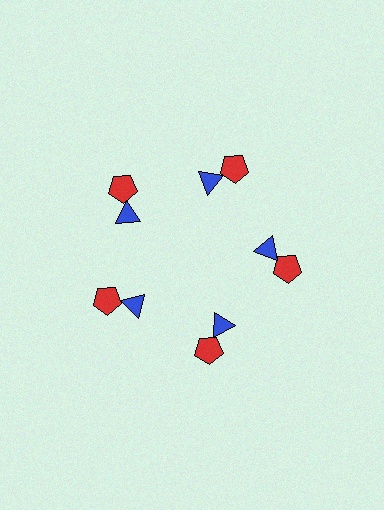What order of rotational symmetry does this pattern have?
This pattern has 5-fold rotational symmetry.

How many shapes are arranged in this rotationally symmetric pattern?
There are 10 shapes, arranged in 5 groups of 2.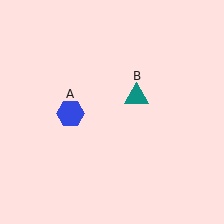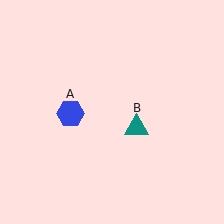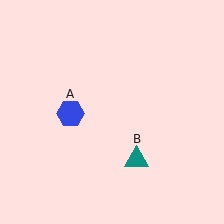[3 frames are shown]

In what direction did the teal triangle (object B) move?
The teal triangle (object B) moved down.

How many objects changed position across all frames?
1 object changed position: teal triangle (object B).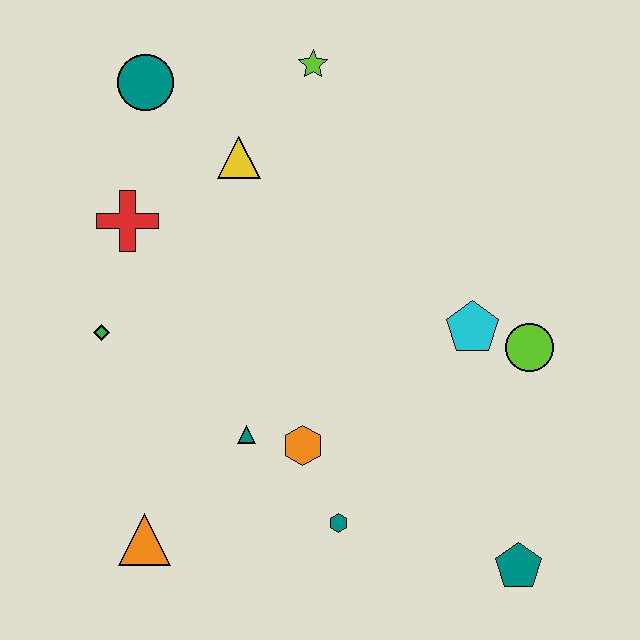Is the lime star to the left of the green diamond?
No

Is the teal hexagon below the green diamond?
Yes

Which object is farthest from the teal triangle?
The lime star is farthest from the teal triangle.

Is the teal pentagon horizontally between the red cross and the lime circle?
Yes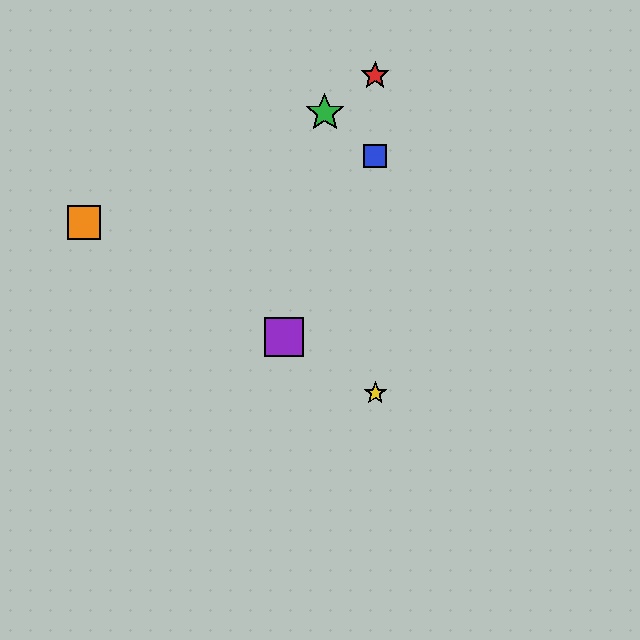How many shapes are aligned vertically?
3 shapes (the red star, the blue square, the yellow star) are aligned vertically.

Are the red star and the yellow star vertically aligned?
Yes, both are at x≈375.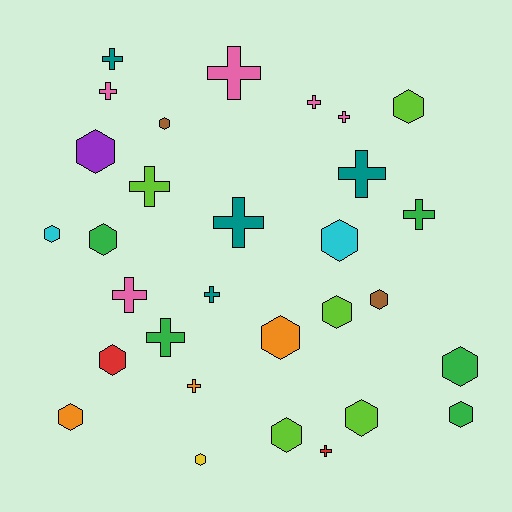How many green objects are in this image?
There are 5 green objects.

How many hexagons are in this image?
There are 16 hexagons.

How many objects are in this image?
There are 30 objects.